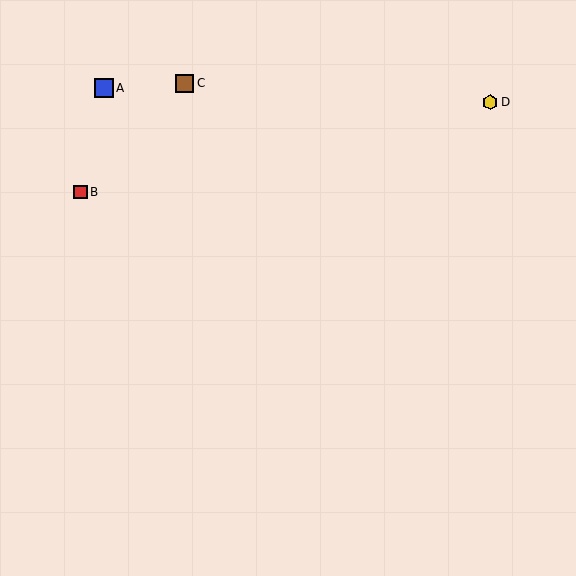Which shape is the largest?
The blue square (labeled A) is the largest.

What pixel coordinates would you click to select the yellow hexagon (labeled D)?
Click at (490, 102) to select the yellow hexagon D.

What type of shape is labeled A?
Shape A is a blue square.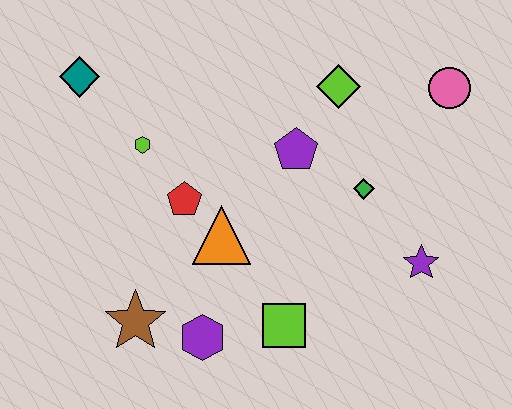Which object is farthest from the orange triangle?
The pink circle is farthest from the orange triangle.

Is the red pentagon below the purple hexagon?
No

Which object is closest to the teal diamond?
The lime hexagon is closest to the teal diamond.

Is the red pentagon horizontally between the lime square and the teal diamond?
Yes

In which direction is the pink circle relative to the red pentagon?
The pink circle is to the right of the red pentagon.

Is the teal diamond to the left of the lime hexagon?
Yes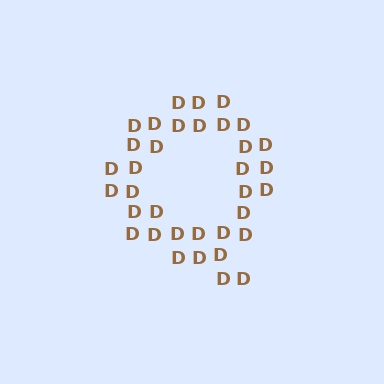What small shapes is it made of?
It is made of small letter D's.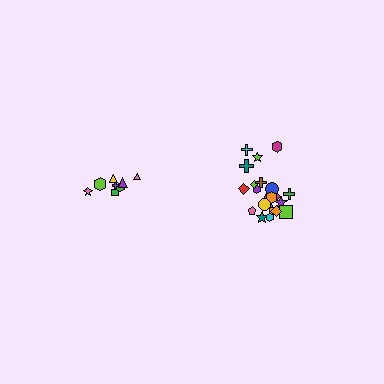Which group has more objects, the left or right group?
The right group.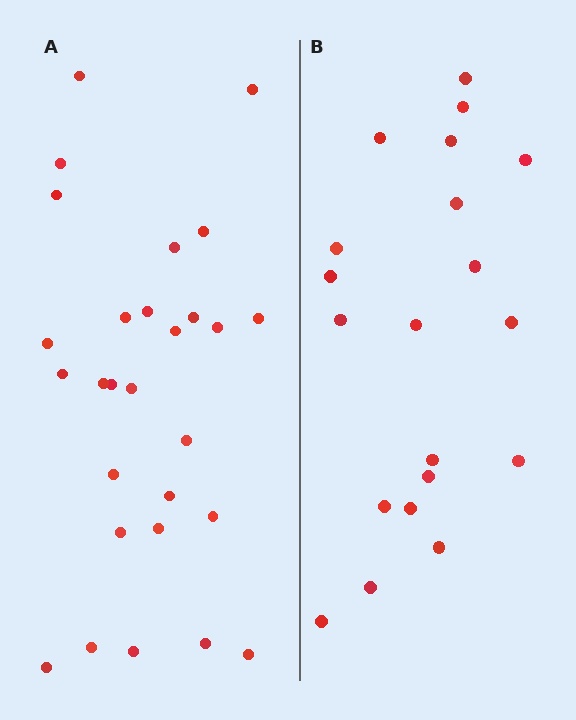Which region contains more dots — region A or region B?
Region A (the left region) has more dots.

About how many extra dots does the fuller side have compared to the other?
Region A has roughly 8 or so more dots than region B.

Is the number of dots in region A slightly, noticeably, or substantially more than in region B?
Region A has noticeably more, but not dramatically so. The ratio is roughly 1.4 to 1.